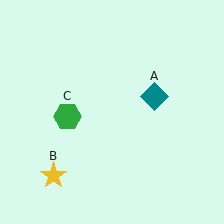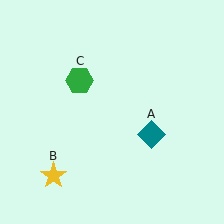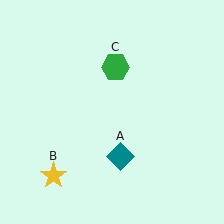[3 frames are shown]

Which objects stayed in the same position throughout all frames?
Yellow star (object B) remained stationary.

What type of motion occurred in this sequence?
The teal diamond (object A), green hexagon (object C) rotated clockwise around the center of the scene.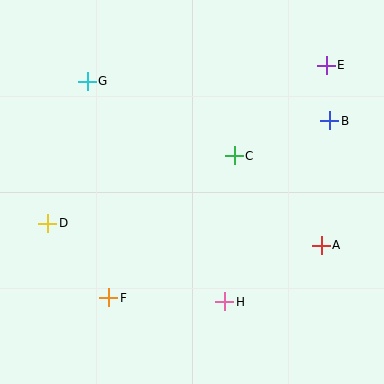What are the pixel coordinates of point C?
Point C is at (234, 156).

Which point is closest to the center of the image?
Point C at (234, 156) is closest to the center.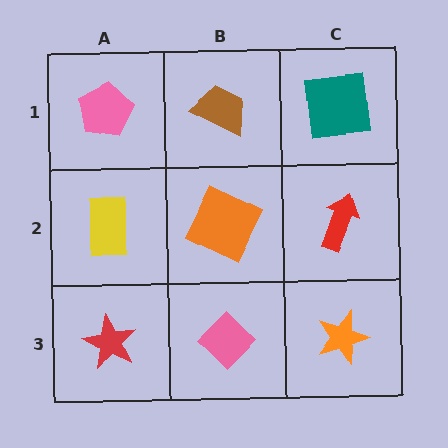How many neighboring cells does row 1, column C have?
2.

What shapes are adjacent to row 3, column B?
An orange square (row 2, column B), a red star (row 3, column A), an orange star (row 3, column C).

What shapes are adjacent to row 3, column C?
A red arrow (row 2, column C), a pink diamond (row 3, column B).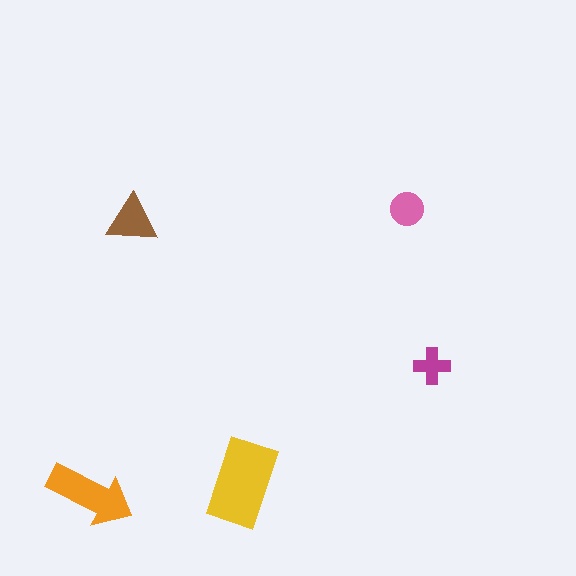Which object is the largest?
The yellow rectangle.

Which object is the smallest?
The magenta cross.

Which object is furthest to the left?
The orange arrow is leftmost.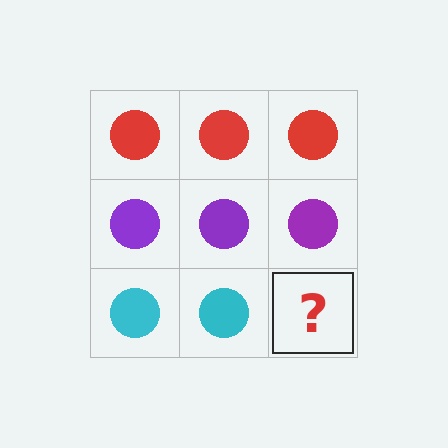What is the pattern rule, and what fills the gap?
The rule is that each row has a consistent color. The gap should be filled with a cyan circle.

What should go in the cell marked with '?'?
The missing cell should contain a cyan circle.